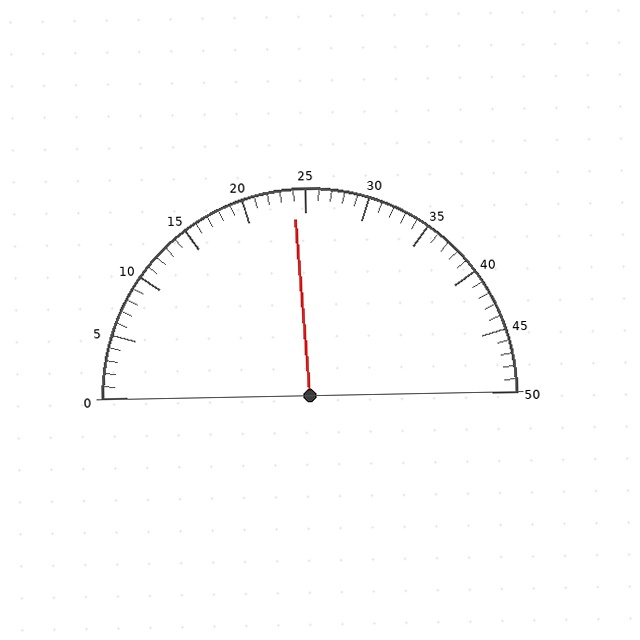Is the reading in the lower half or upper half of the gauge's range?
The reading is in the lower half of the range (0 to 50).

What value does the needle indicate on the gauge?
The needle indicates approximately 24.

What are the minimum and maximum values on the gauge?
The gauge ranges from 0 to 50.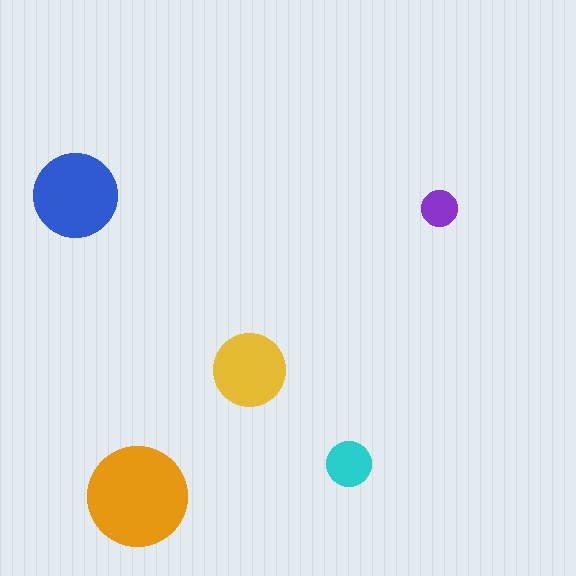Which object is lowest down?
The orange circle is bottommost.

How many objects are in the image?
There are 5 objects in the image.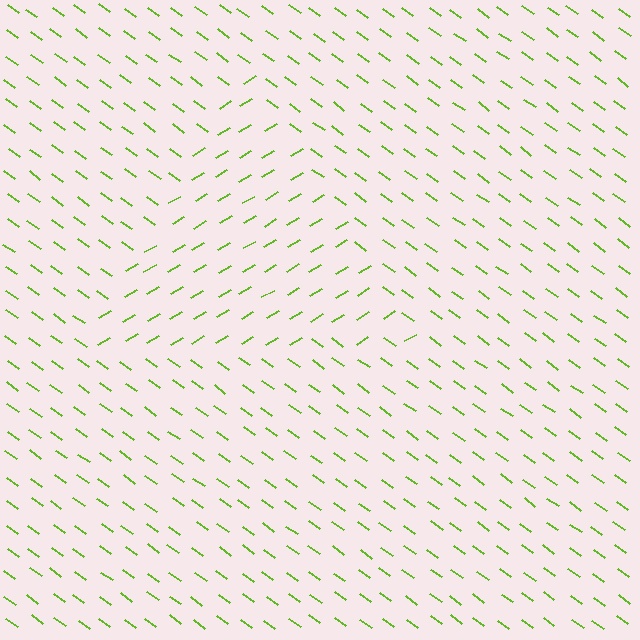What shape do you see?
I see a triangle.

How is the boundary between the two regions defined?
The boundary is defined purely by a change in line orientation (approximately 66 degrees difference). All lines are the same color and thickness.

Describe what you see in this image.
The image is filled with small lime line segments. A triangle region in the image has lines oriented differently from the surrounding lines, creating a visible texture boundary.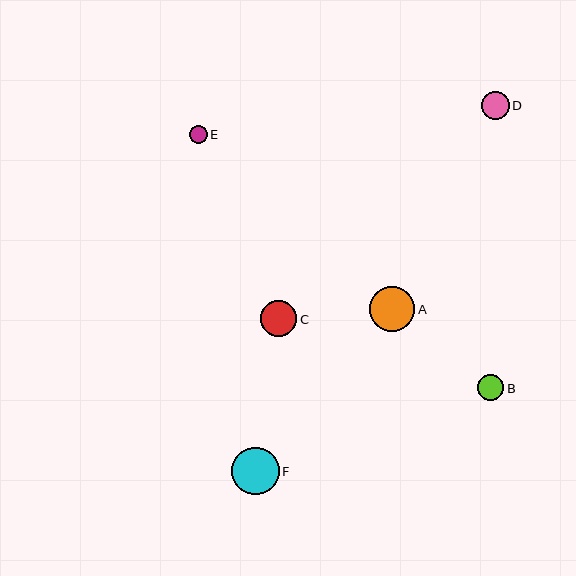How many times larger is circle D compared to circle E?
Circle D is approximately 1.6 times the size of circle E.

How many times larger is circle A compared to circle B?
Circle A is approximately 1.7 times the size of circle B.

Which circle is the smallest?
Circle E is the smallest with a size of approximately 18 pixels.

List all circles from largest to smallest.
From largest to smallest: F, A, C, D, B, E.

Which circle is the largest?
Circle F is the largest with a size of approximately 47 pixels.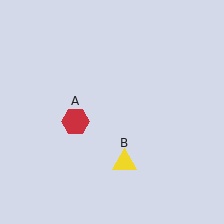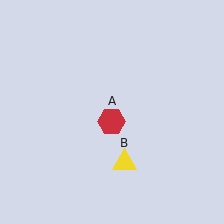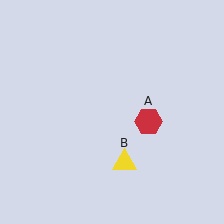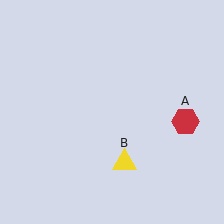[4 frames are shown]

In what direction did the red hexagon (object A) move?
The red hexagon (object A) moved right.